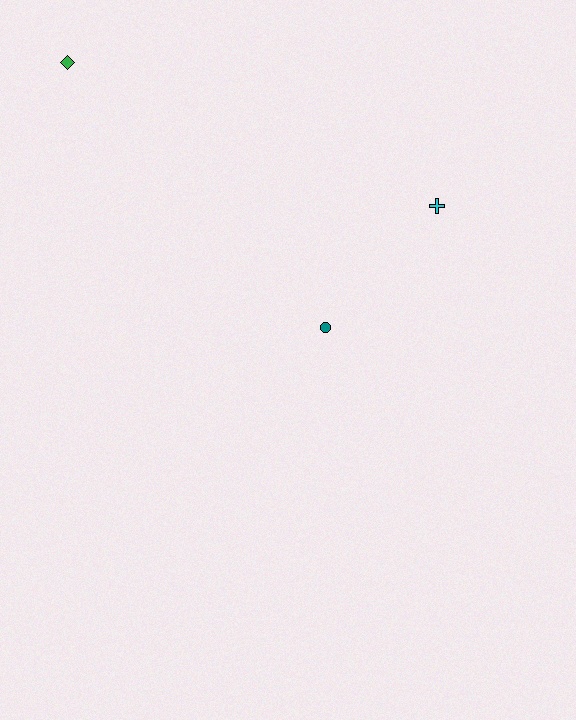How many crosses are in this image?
There is 1 cross.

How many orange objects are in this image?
There are no orange objects.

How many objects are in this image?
There are 3 objects.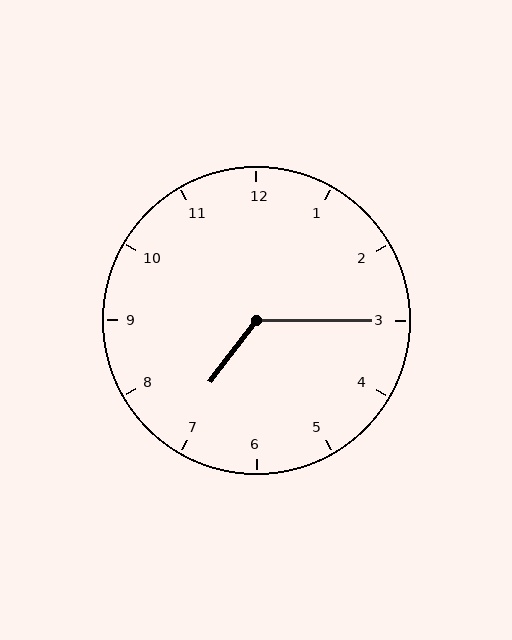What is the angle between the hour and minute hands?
Approximately 128 degrees.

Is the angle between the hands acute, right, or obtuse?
It is obtuse.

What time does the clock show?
7:15.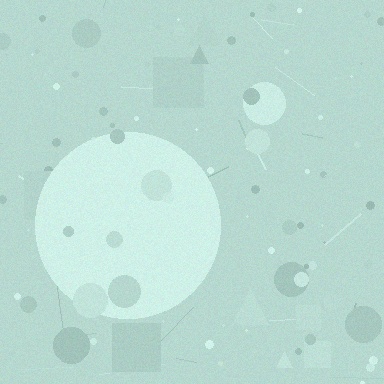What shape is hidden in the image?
A circle is hidden in the image.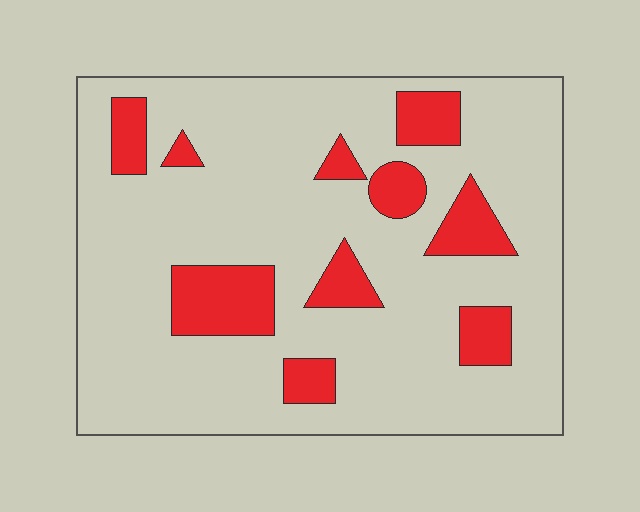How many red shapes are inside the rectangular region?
10.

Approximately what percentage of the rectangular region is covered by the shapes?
Approximately 20%.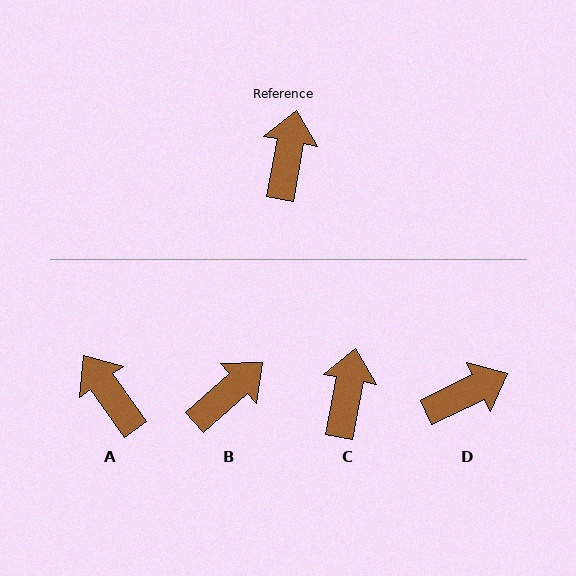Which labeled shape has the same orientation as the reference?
C.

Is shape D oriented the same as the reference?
No, it is off by about 54 degrees.